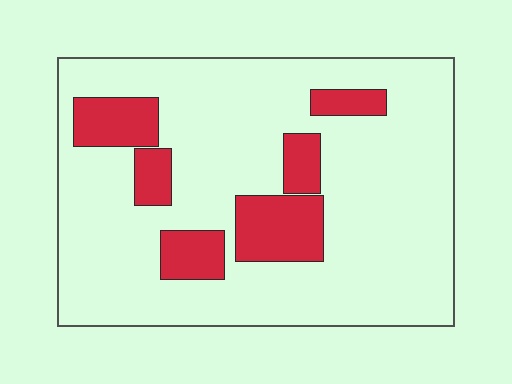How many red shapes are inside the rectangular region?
6.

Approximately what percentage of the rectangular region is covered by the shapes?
Approximately 20%.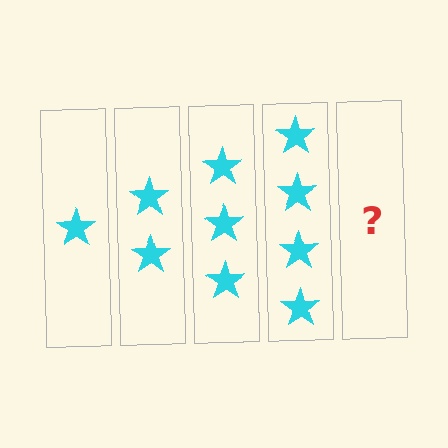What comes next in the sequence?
The next element should be 5 stars.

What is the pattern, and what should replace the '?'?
The pattern is that each step adds one more star. The '?' should be 5 stars.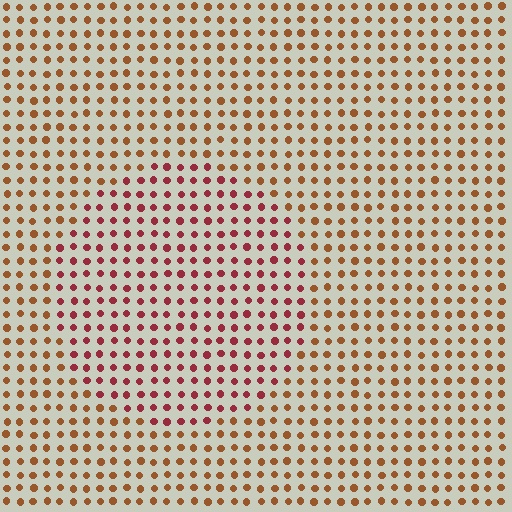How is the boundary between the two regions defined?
The boundary is defined purely by a slight shift in hue (about 35 degrees). Spacing, size, and orientation are identical on both sides.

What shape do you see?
I see a circle.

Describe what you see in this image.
The image is filled with small brown elements in a uniform arrangement. A circle-shaped region is visible where the elements are tinted to a slightly different hue, forming a subtle color boundary.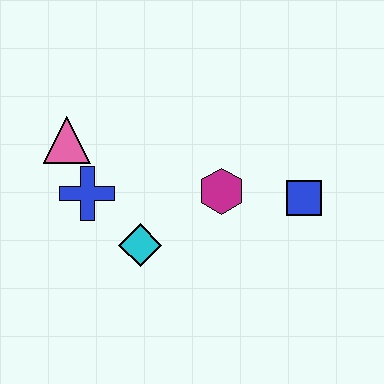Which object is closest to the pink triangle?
The blue cross is closest to the pink triangle.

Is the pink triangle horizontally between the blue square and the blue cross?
No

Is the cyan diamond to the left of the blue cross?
No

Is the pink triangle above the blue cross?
Yes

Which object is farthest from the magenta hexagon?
The pink triangle is farthest from the magenta hexagon.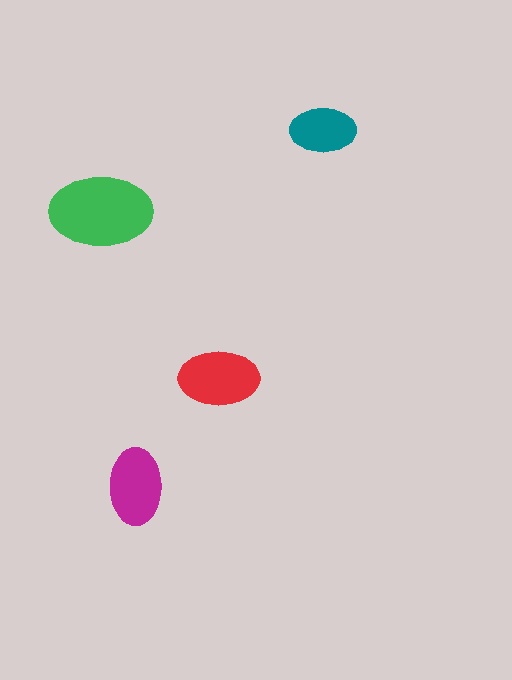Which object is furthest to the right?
The teal ellipse is rightmost.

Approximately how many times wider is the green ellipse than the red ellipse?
About 1.5 times wider.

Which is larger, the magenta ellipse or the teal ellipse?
The magenta one.